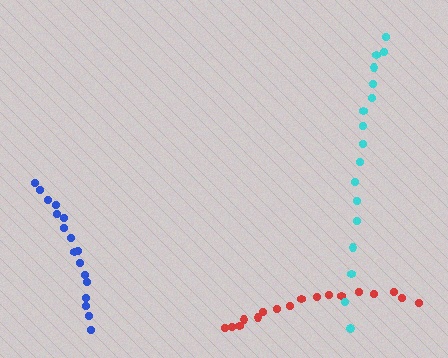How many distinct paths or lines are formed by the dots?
There are 3 distinct paths.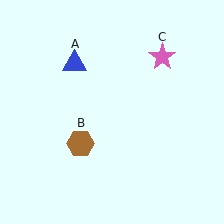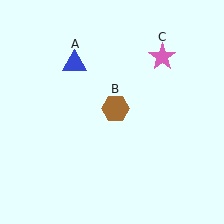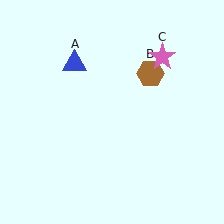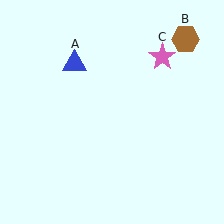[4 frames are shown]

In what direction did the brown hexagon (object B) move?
The brown hexagon (object B) moved up and to the right.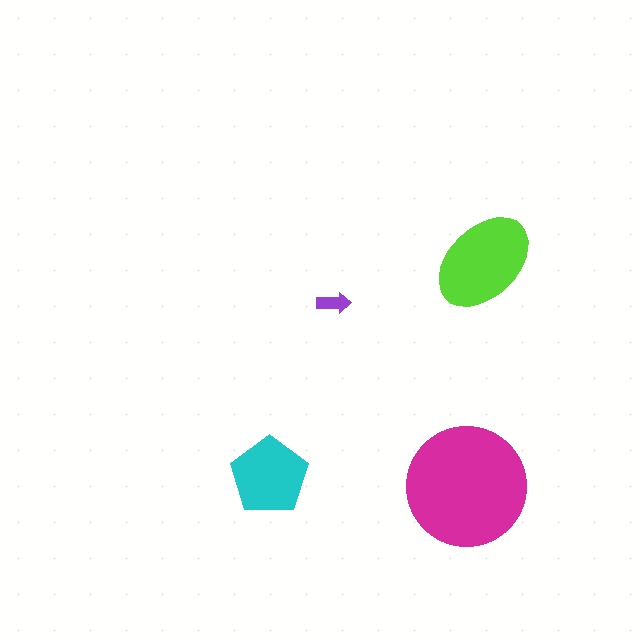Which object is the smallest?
The purple arrow.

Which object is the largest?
The magenta circle.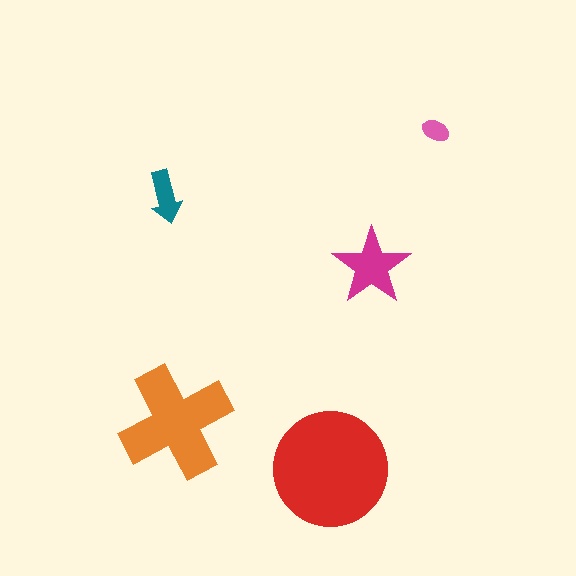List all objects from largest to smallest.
The red circle, the orange cross, the magenta star, the teal arrow, the pink ellipse.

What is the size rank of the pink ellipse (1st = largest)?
5th.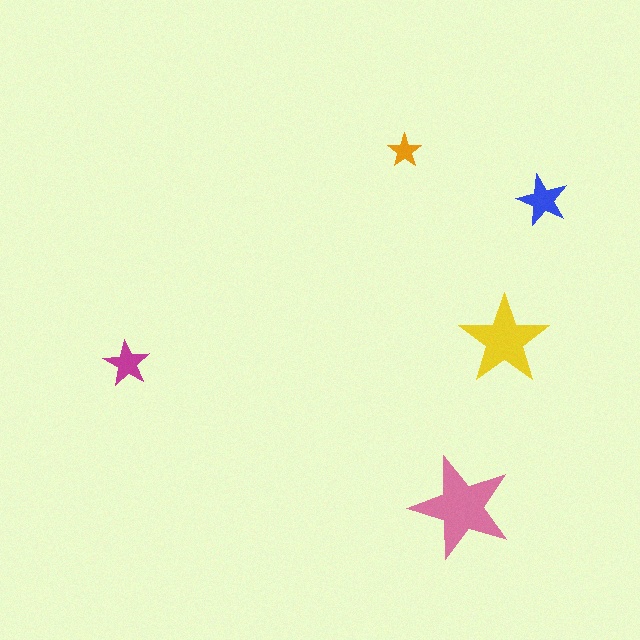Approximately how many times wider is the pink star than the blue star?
About 2 times wider.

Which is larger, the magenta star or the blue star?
The blue one.